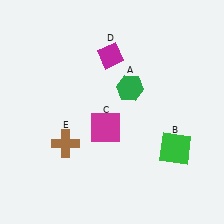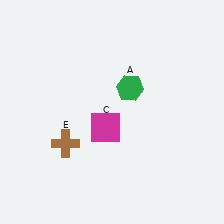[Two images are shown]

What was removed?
The magenta diamond (D), the green square (B) were removed in Image 2.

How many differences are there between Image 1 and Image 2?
There are 2 differences between the two images.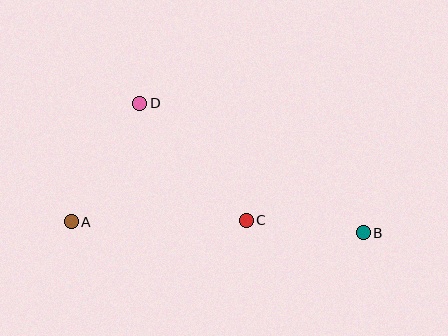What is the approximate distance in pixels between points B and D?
The distance between B and D is approximately 258 pixels.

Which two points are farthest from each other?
Points A and B are farthest from each other.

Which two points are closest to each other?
Points B and C are closest to each other.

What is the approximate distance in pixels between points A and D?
The distance between A and D is approximately 137 pixels.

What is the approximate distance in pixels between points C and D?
The distance between C and D is approximately 158 pixels.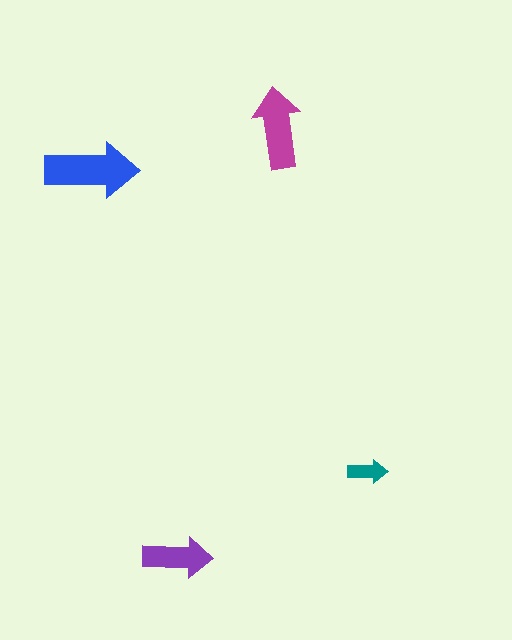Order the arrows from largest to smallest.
the blue one, the magenta one, the purple one, the teal one.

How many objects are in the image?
There are 4 objects in the image.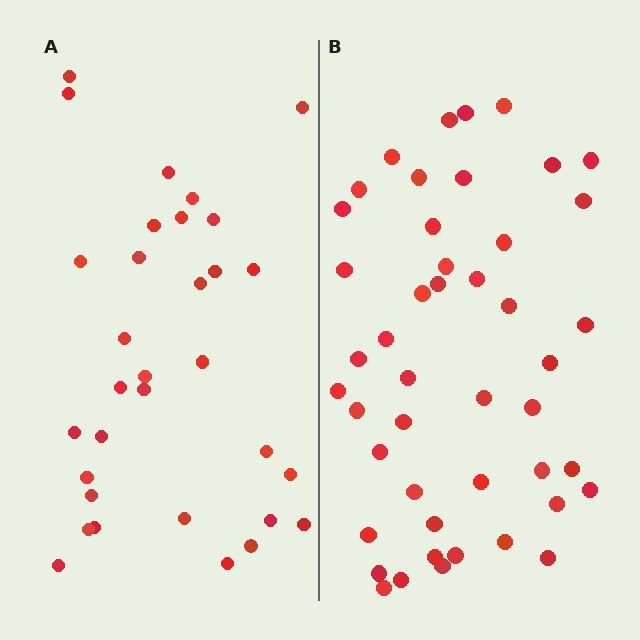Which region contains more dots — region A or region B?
Region B (the right region) has more dots.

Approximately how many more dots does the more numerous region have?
Region B has approximately 15 more dots than region A.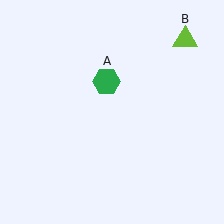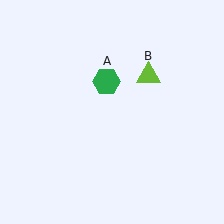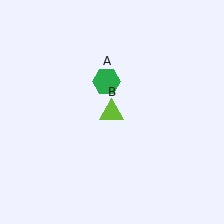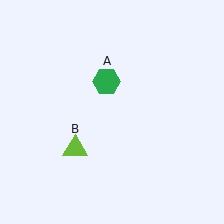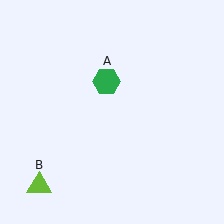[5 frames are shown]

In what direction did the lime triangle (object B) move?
The lime triangle (object B) moved down and to the left.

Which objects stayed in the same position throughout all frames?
Green hexagon (object A) remained stationary.